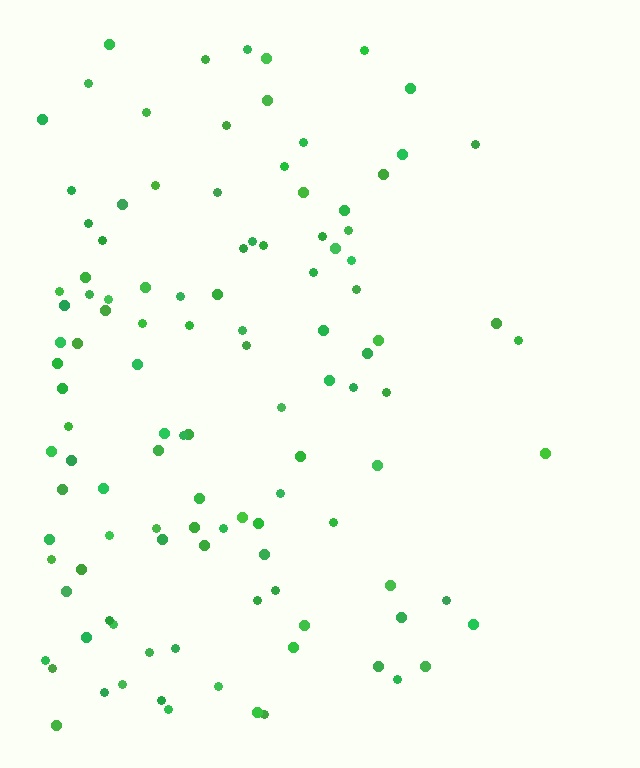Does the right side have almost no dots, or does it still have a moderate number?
Still a moderate number, just noticeably fewer than the left.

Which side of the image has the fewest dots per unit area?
The right.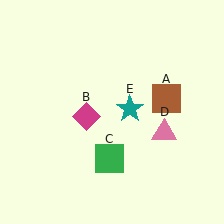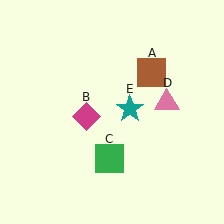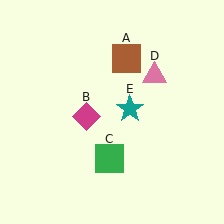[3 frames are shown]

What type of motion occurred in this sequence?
The brown square (object A), pink triangle (object D) rotated counterclockwise around the center of the scene.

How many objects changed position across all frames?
2 objects changed position: brown square (object A), pink triangle (object D).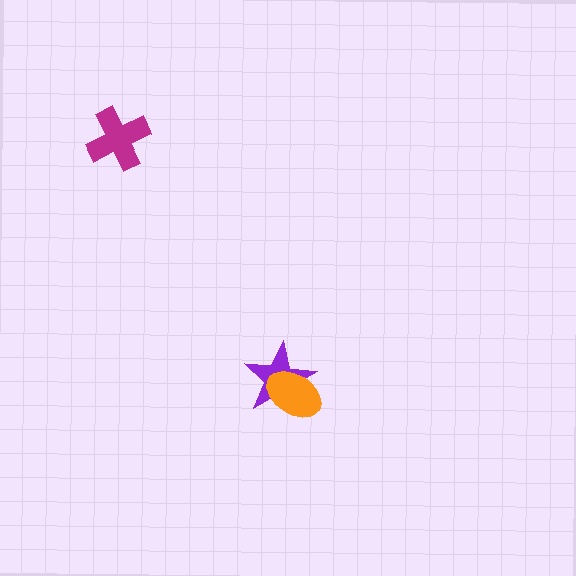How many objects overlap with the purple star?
1 object overlaps with the purple star.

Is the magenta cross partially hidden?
No, no other shape covers it.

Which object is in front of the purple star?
The orange ellipse is in front of the purple star.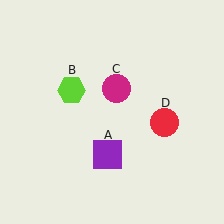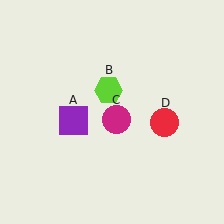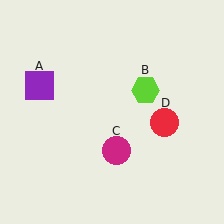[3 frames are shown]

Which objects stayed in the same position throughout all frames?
Red circle (object D) remained stationary.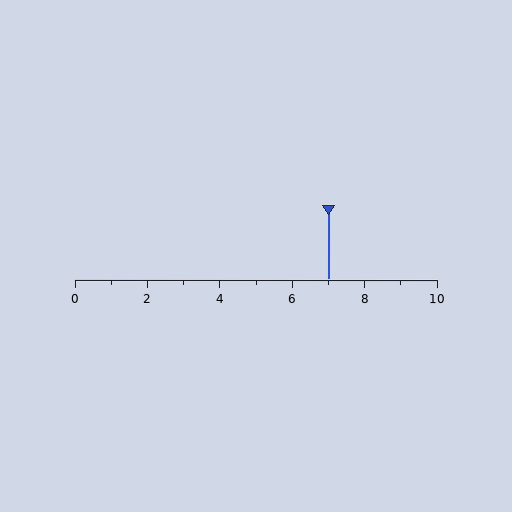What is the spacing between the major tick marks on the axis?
The major ticks are spaced 2 apart.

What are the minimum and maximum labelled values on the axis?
The axis runs from 0 to 10.